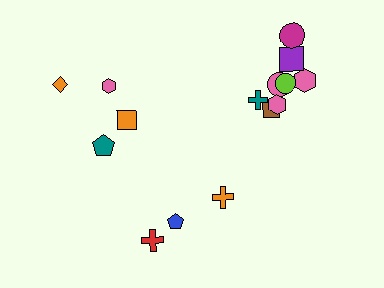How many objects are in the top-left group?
There are 4 objects.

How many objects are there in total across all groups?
There are 15 objects.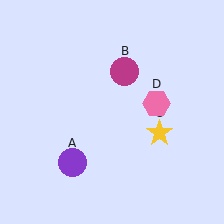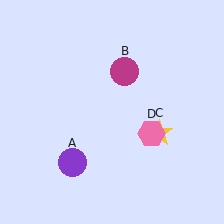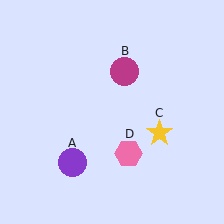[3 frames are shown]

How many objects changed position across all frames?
1 object changed position: pink hexagon (object D).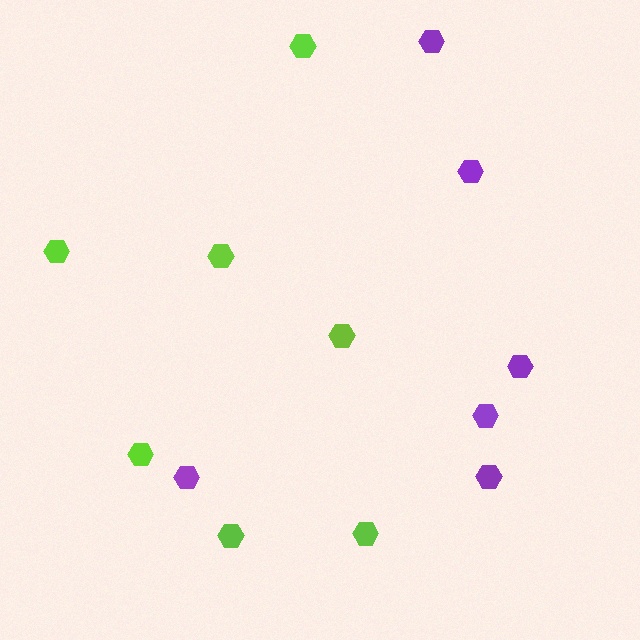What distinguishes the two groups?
There are 2 groups: one group of lime hexagons (7) and one group of purple hexagons (6).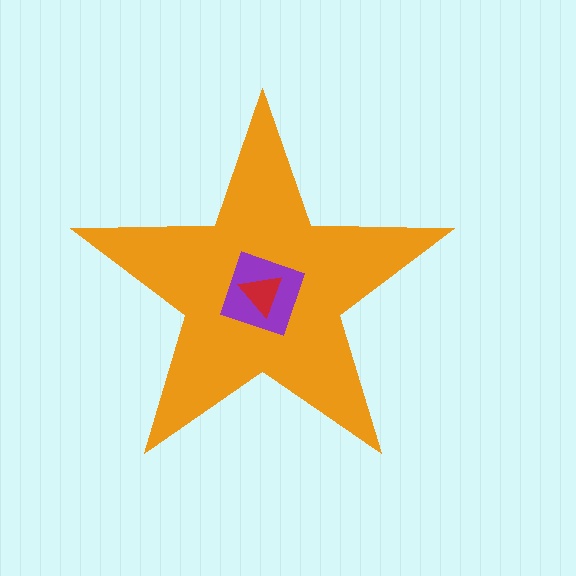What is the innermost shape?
The red triangle.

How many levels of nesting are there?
3.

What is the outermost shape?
The orange star.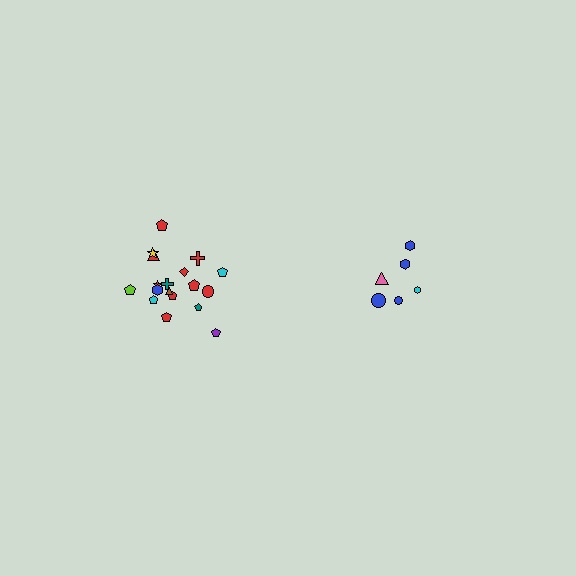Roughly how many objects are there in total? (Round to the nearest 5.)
Roughly 25 objects in total.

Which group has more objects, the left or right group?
The left group.